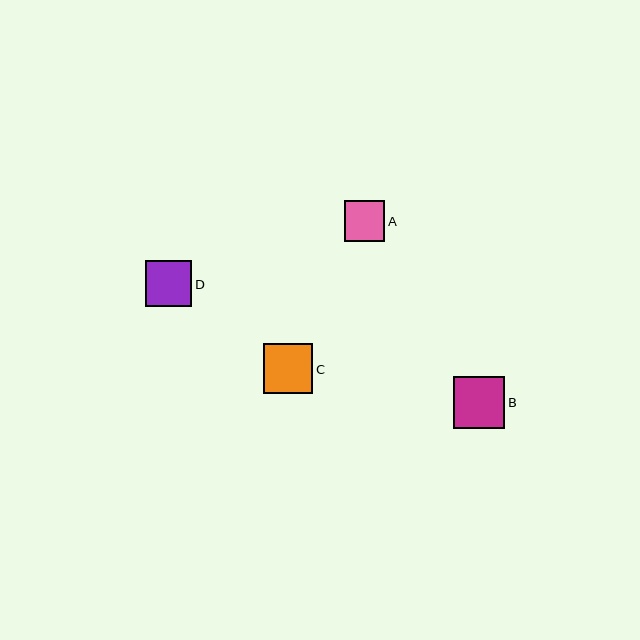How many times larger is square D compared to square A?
Square D is approximately 1.1 times the size of square A.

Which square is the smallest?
Square A is the smallest with a size of approximately 41 pixels.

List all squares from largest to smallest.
From largest to smallest: B, C, D, A.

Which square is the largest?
Square B is the largest with a size of approximately 51 pixels.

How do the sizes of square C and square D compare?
Square C and square D are approximately the same size.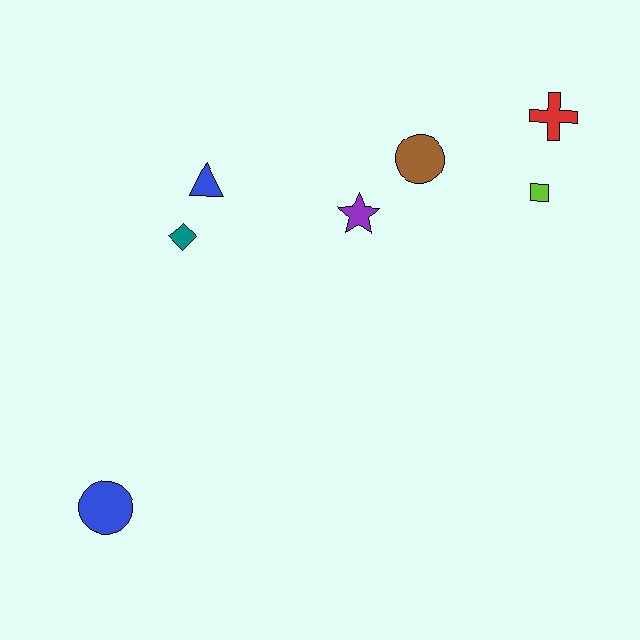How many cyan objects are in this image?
There are no cyan objects.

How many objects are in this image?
There are 7 objects.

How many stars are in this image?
There is 1 star.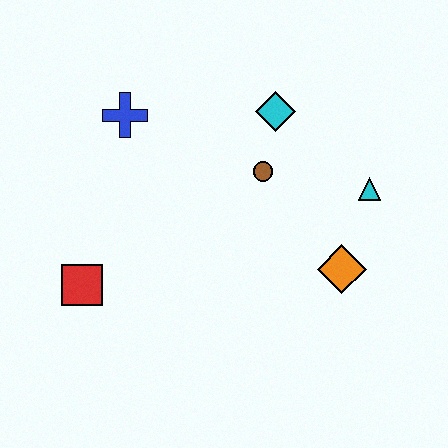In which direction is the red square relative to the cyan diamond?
The red square is to the left of the cyan diamond.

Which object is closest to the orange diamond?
The cyan triangle is closest to the orange diamond.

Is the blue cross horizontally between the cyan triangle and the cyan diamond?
No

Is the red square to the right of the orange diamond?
No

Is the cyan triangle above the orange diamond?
Yes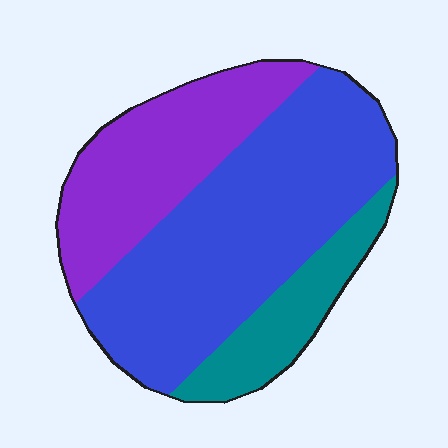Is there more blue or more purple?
Blue.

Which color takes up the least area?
Teal, at roughly 15%.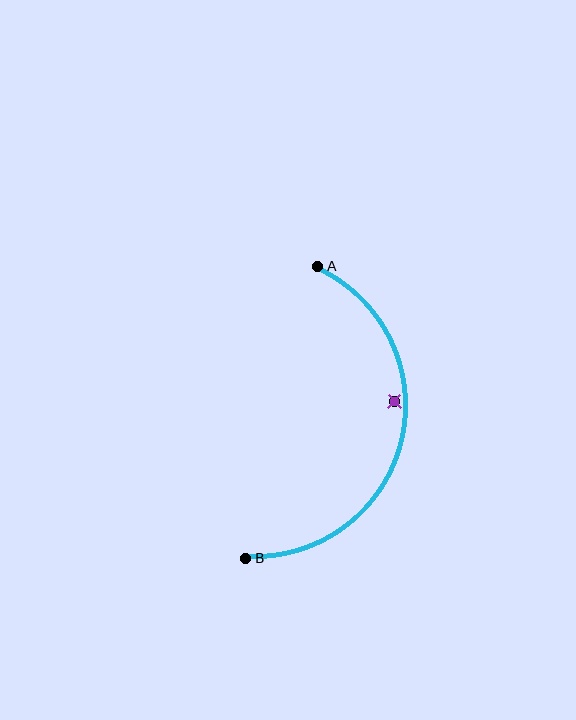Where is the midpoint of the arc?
The arc midpoint is the point on the curve farthest from the straight line joining A and B. It sits to the right of that line.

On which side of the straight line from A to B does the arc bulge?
The arc bulges to the right of the straight line connecting A and B.